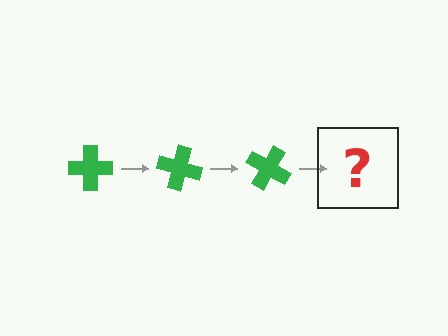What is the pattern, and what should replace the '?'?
The pattern is that the cross rotates 15 degrees each step. The '?' should be a green cross rotated 45 degrees.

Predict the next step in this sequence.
The next step is a green cross rotated 45 degrees.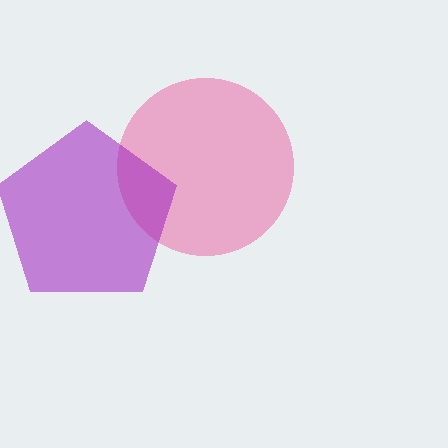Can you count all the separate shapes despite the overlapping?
Yes, there are 2 separate shapes.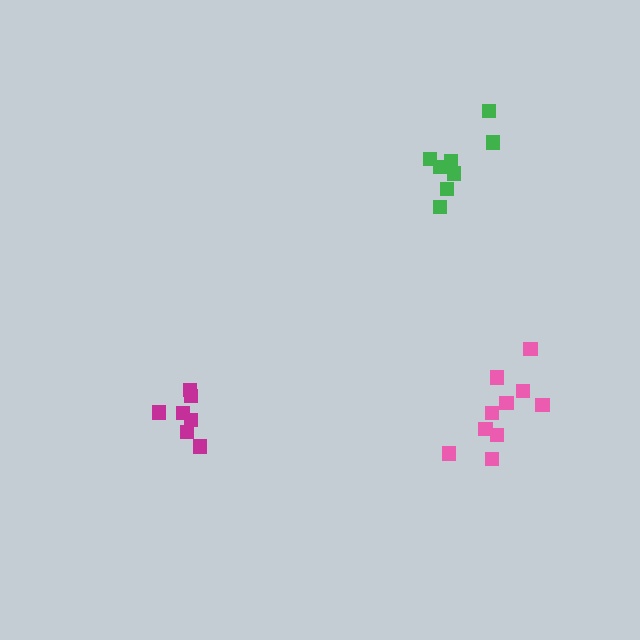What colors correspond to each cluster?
The clusters are colored: green, magenta, pink.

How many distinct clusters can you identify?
There are 3 distinct clusters.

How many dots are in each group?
Group 1: 8 dots, Group 2: 7 dots, Group 3: 10 dots (25 total).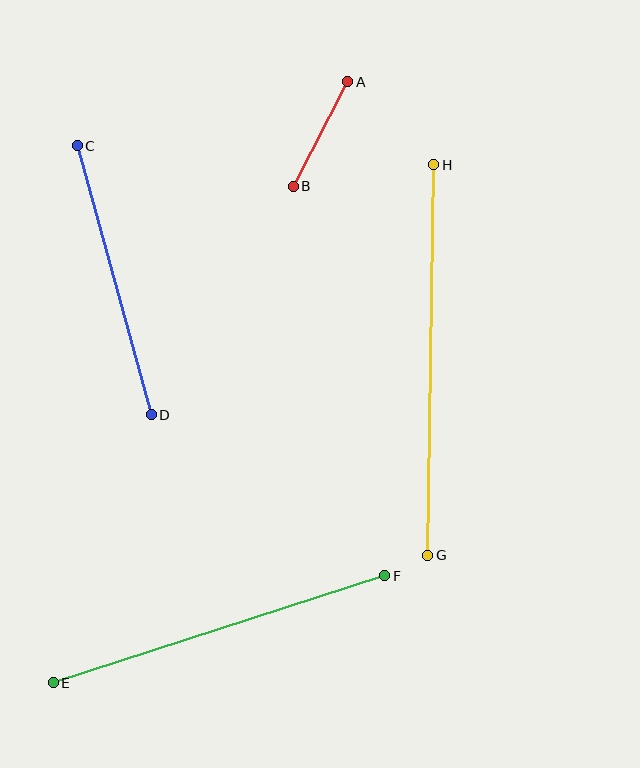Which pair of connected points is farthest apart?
Points G and H are farthest apart.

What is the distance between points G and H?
The distance is approximately 390 pixels.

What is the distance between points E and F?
The distance is approximately 349 pixels.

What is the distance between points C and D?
The distance is approximately 279 pixels.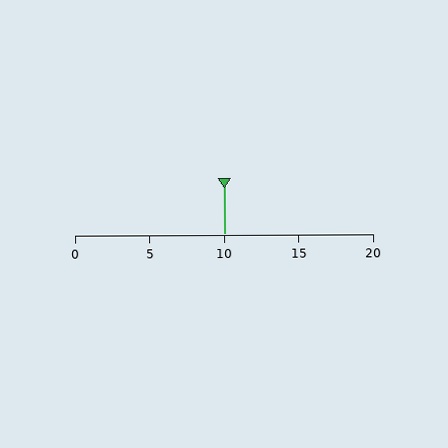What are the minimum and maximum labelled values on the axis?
The axis runs from 0 to 20.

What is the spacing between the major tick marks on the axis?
The major ticks are spaced 5 apart.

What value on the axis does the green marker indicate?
The marker indicates approximately 10.